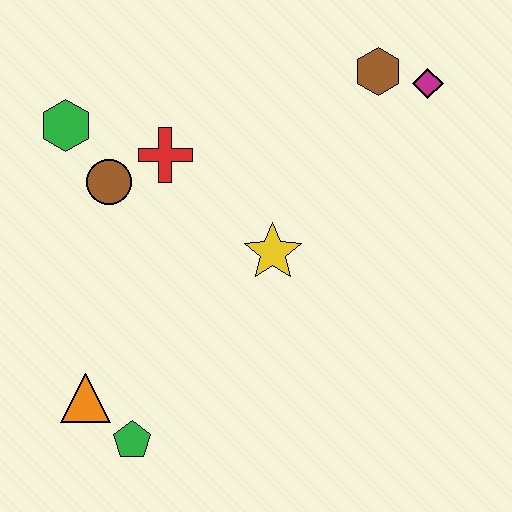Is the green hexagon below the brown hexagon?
Yes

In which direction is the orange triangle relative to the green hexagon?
The orange triangle is below the green hexagon.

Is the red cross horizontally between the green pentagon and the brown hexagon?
Yes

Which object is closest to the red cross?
The brown circle is closest to the red cross.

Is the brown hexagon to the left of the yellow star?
No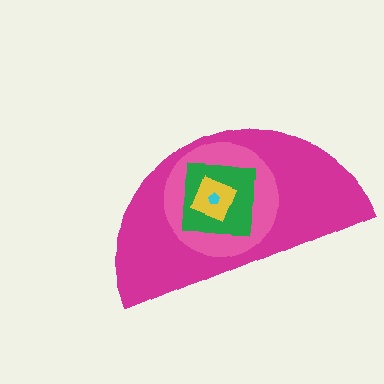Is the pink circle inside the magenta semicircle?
Yes.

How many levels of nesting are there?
5.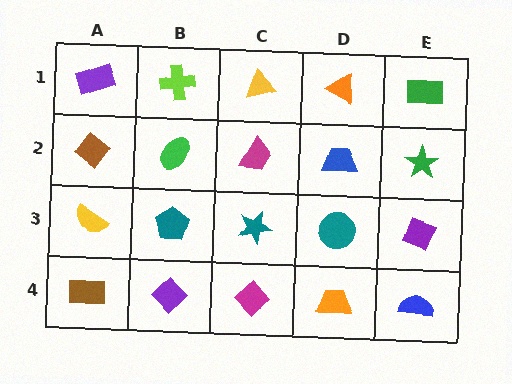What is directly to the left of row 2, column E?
A blue trapezoid.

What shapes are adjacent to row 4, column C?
A teal star (row 3, column C), a purple diamond (row 4, column B), an orange trapezoid (row 4, column D).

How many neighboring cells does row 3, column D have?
4.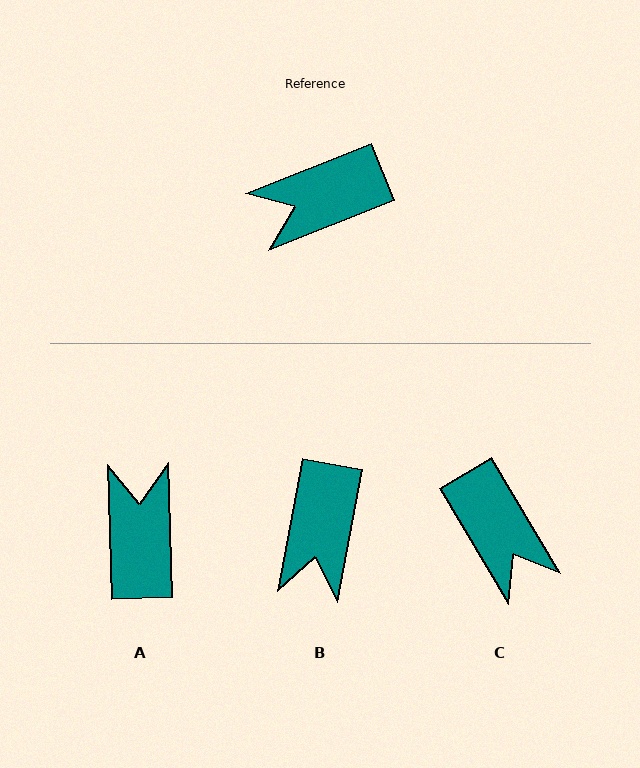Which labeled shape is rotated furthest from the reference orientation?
A, about 110 degrees away.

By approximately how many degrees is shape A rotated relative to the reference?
Approximately 110 degrees clockwise.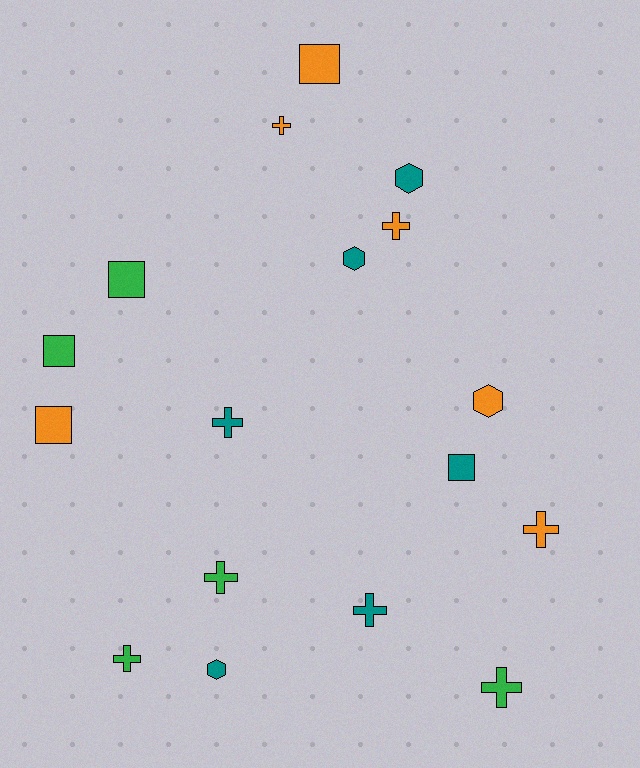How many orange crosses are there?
There are 3 orange crosses.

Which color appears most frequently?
Teal, with 6 objects.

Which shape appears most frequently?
Cross, with 8 objects.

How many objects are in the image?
There are 17 objects.